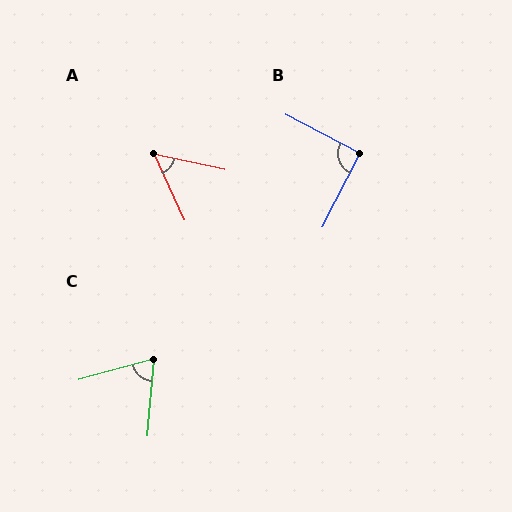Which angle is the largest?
B, at approximately 91 degrees.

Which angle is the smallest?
A, at approximately 54 degrees.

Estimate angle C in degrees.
Approximately 70 degrees.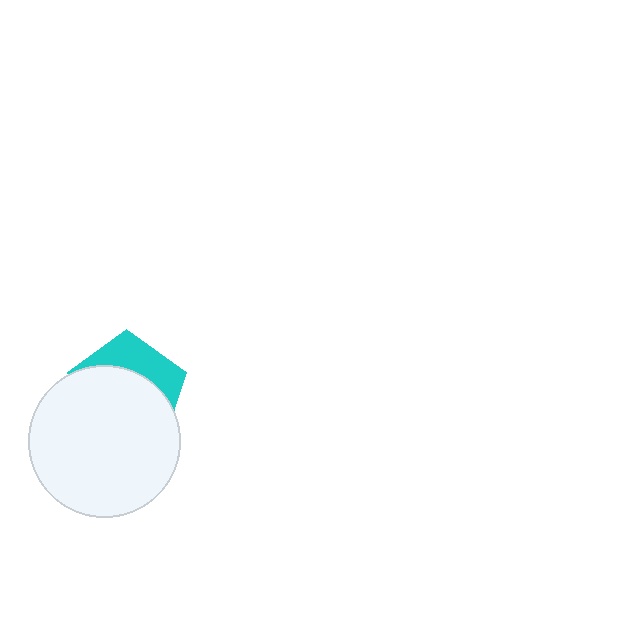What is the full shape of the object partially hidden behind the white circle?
The partially hidden object is a cyan pentagon.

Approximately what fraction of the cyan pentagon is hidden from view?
Roughly 68% of the cyan pentagon is hidden behind the white circle.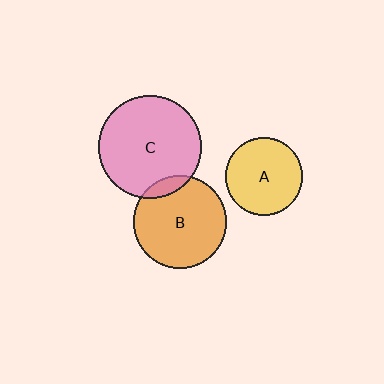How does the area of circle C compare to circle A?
Approximately 1.8 times.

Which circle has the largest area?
Circle C (pink).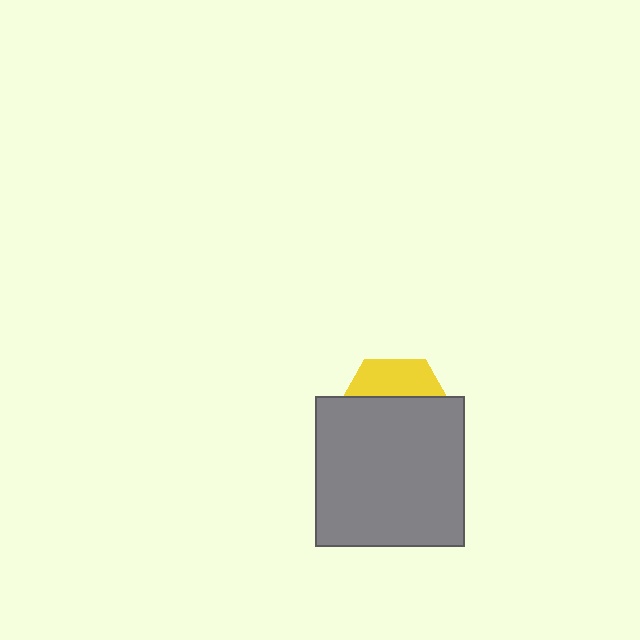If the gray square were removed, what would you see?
You would see the complete yellow hexagon.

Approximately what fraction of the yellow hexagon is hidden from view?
Roughly 70% of the yellow hexagon is hidden behind the gray square.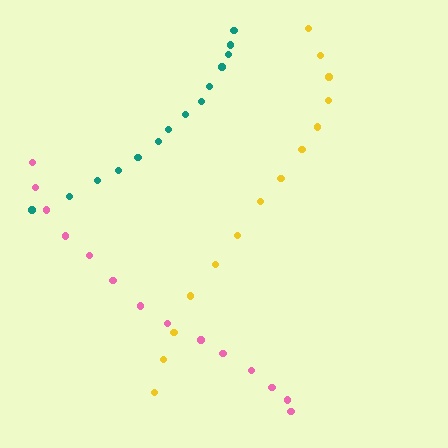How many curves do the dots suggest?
There are 3 distinct paths.